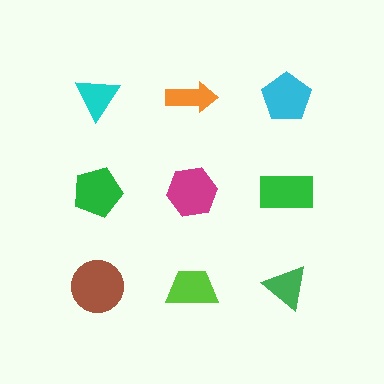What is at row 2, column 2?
A magenta hexagon.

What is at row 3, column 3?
A green triangle.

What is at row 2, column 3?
A green rectangle.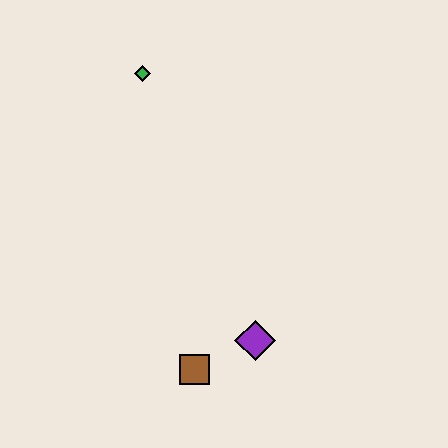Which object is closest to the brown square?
The purple diamond is closest to the brown square.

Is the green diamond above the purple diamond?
Yes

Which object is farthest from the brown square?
The green diamond is farthest from the brown square.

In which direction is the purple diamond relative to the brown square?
The purple diamond is to the right of the brown square.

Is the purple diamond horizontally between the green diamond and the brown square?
No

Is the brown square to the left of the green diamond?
No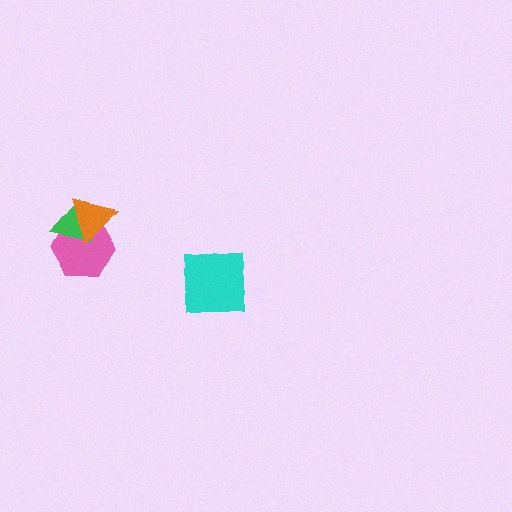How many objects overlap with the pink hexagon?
2 objects overlap with the pink hexagon.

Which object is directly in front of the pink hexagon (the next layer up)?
The green triangle is directly in front of the pink hexagon.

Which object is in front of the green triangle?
The orange triangle is in front of the green triangle.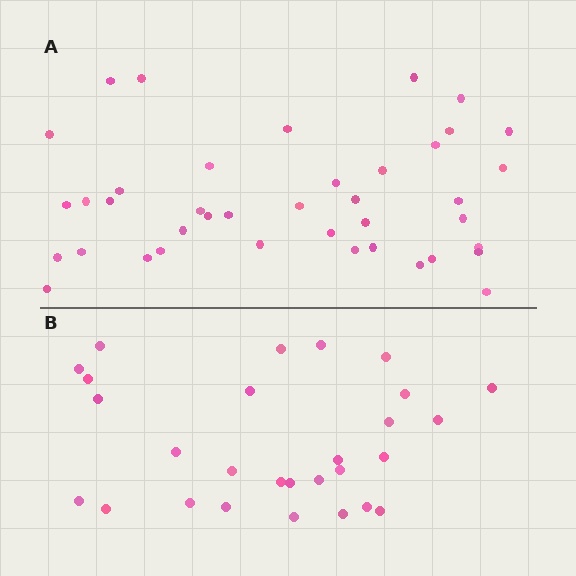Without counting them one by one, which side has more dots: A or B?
Region A (the top region) has more dots.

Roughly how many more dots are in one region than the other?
Region A has roughly 12 or so more dots than region B.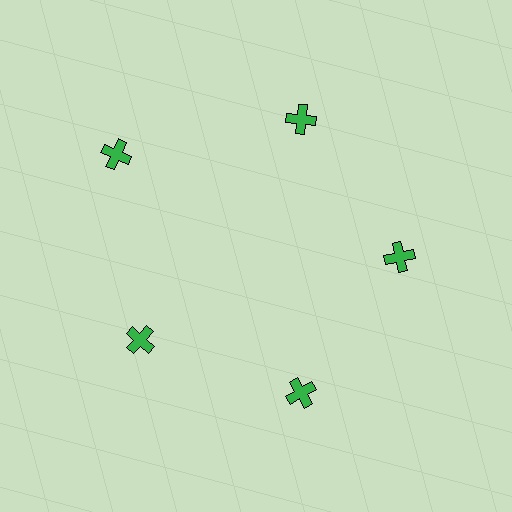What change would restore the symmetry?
The symmetry would be restored by moving it inward, back onto the ring so that all 5 crosses sit at equal angles and equal distance from the center.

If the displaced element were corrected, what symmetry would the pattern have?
It would have 5-fold rotational symmetry — the pattern would map onto itself every 72 degrees.